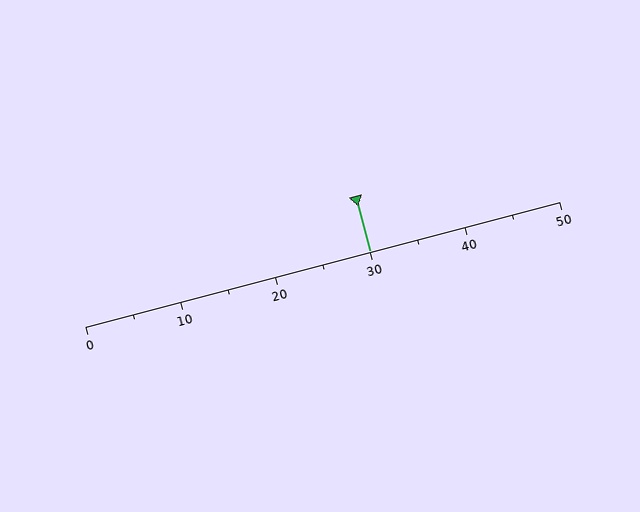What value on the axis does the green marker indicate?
The marker indicates approximately 30.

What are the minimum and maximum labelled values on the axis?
The axis runs from 0 to 50.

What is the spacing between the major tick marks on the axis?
The major ticks are spaced 10 apart.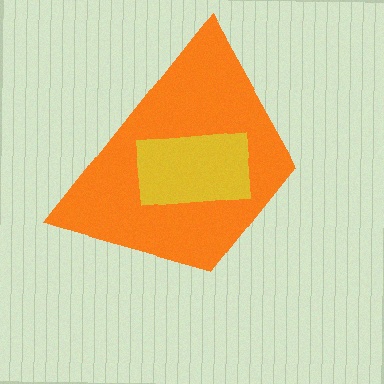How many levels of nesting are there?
2.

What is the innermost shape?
The yellow rectangle.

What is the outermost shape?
The orange trapezoid.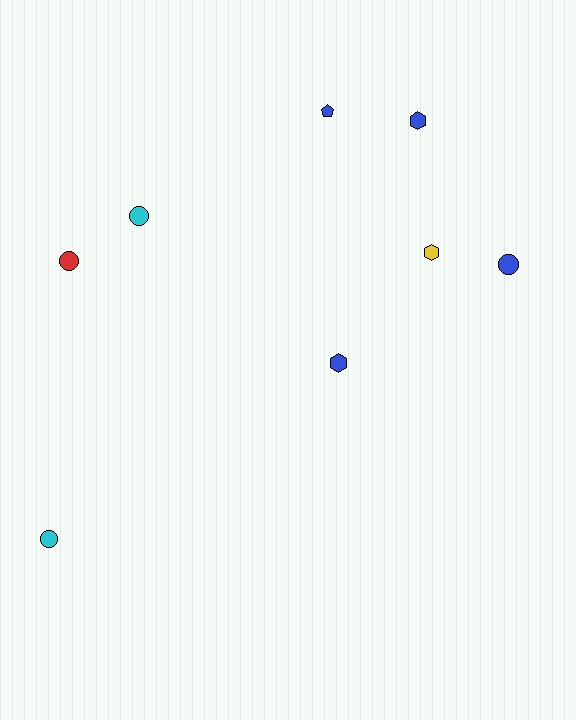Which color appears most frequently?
Blue, with 4 objects.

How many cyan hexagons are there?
There are no cyan hexagons.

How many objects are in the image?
There are 8 objects.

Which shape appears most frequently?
Circle, with 4 objects.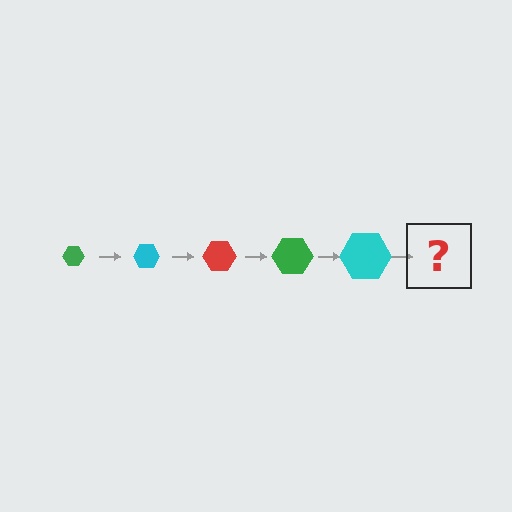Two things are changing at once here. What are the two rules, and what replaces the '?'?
The two rules are that the hexagon grows larger each step and the color cycles through green, cyan, and red. The '?' should be a red hexagon, larger than the previous one.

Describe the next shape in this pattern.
It should be a red hexagon, larger than the previous one.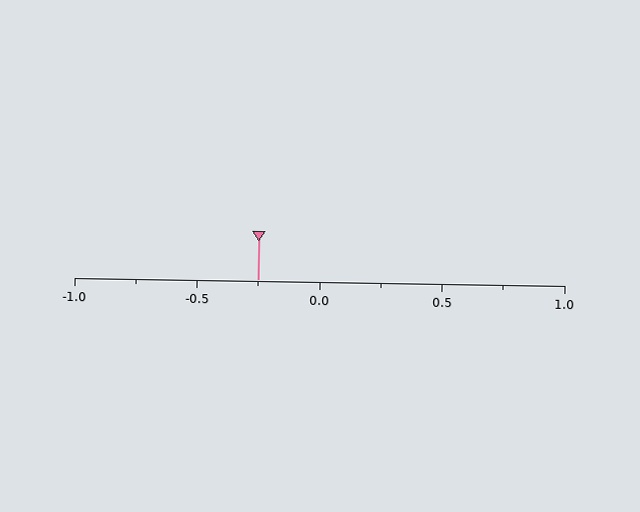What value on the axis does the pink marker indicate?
The marker indicates approximately -0.25.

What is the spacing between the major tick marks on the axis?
The major ticks are spaced 0.5 apart.